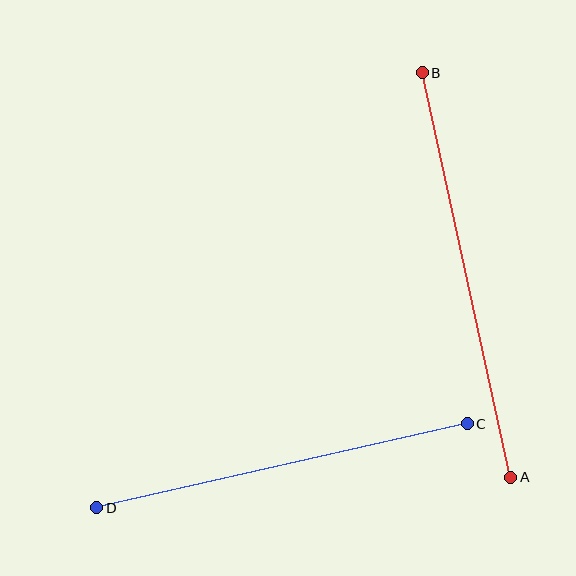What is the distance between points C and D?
The distance is approximately 380 pixels.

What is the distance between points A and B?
The distance is approximately 414 pixels.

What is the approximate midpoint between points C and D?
The midpoint is at approximately (282, 466) pixels.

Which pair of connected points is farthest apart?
Points A and B are farthest apart.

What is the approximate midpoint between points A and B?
The midpoint is at approximately (467, 275) pixels.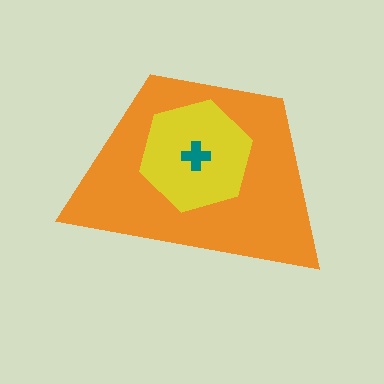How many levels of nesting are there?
3.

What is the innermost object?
The teal cross.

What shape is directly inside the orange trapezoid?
The yellow hexagon.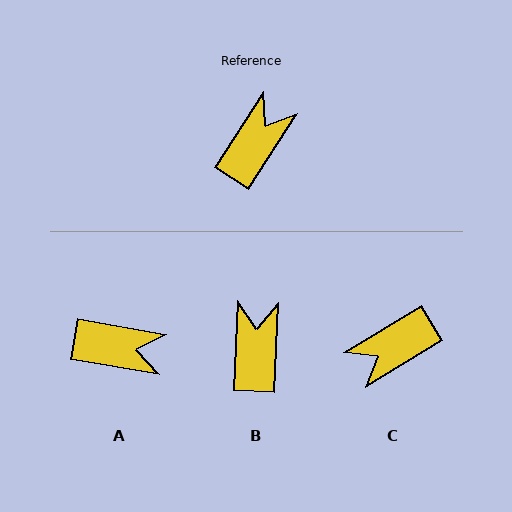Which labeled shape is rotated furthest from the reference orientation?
C, about 154 degrees away.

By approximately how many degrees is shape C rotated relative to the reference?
Approximately 154 degrees counter-clockwise.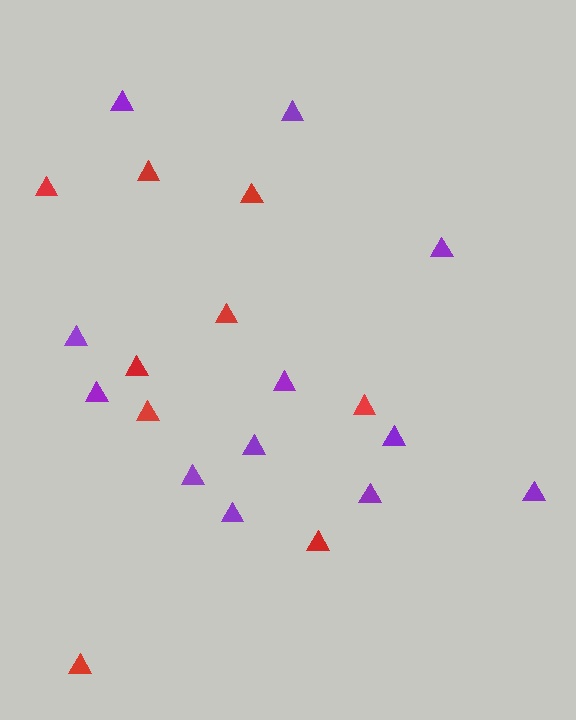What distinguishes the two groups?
There are 2 groups: one group of purple triangles (12) and one group of red triangles (9).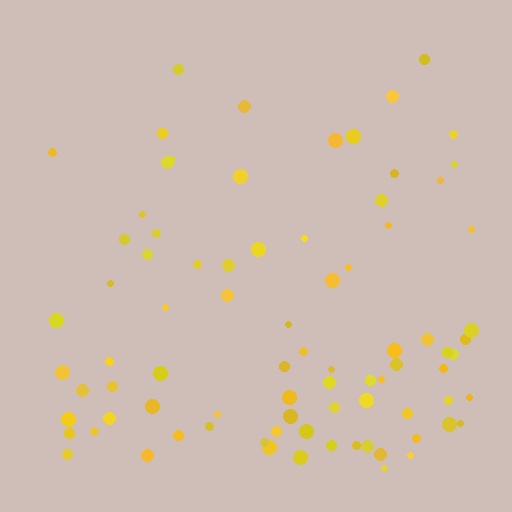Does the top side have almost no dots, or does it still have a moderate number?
Still a moderate number, just noticeably fewer than the bottom.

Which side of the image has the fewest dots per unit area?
The top.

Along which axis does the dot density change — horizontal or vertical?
Vertical.